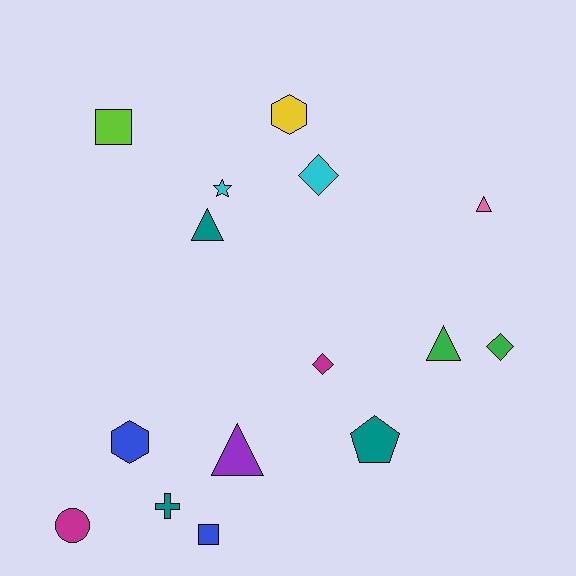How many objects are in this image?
There are 15 objects.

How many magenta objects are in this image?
There are 2 magenta objects.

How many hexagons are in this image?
There are 2 hexagons.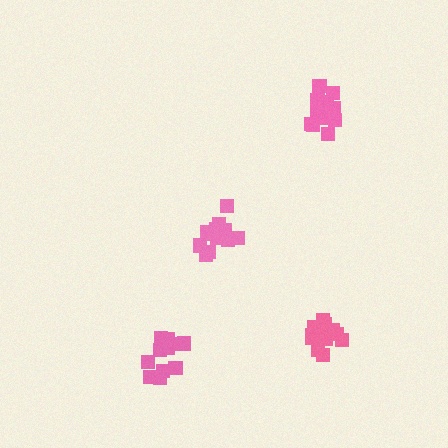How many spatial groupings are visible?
There are 4 spatial groupings.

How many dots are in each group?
Group 1: 16 dots, Group 2: 14 dots, Group 3: 14 dots, Group 4: 15 dots (59 total).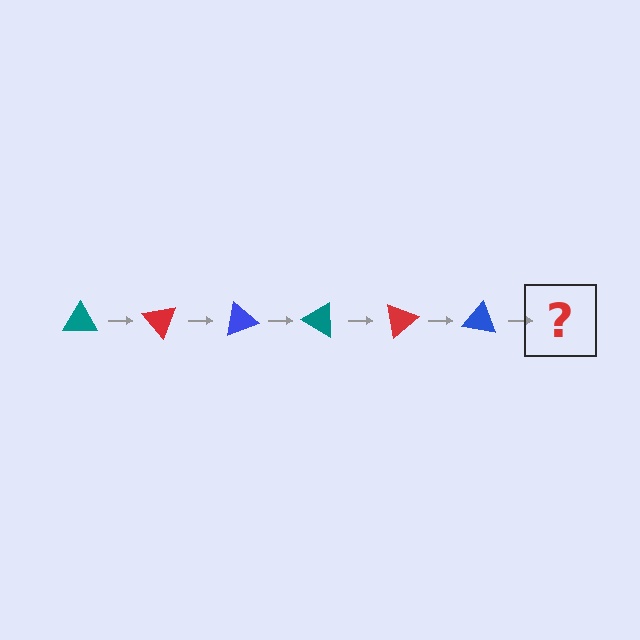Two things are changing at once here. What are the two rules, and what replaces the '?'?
The two rules are that it rotates 50 degrees each step and the color cycles through teal, red, and blue. The '?' should be a teal triangle, rotated 300 degrees from the start.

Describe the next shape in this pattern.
It should be a teal triangle, rotated 300 degrees from the start.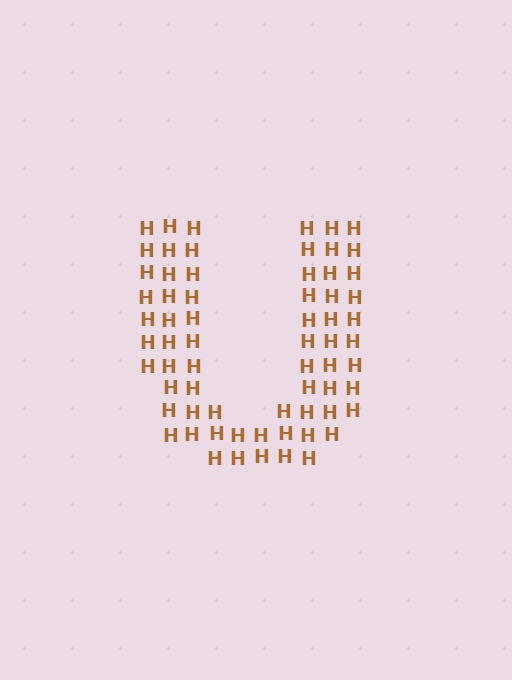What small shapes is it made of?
It is made of small letter H's.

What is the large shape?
The large shape is the letter U.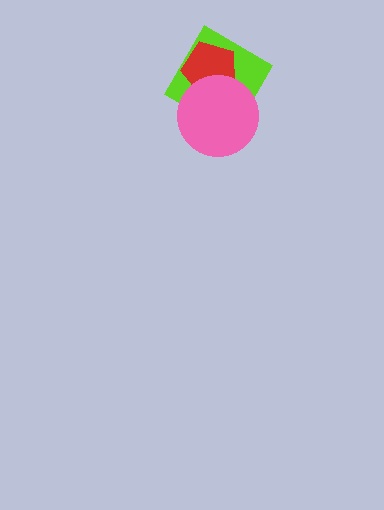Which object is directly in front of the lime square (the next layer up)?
The red pentagon is directly in front of the lime square.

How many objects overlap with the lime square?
2 objects overlap with the lime square.